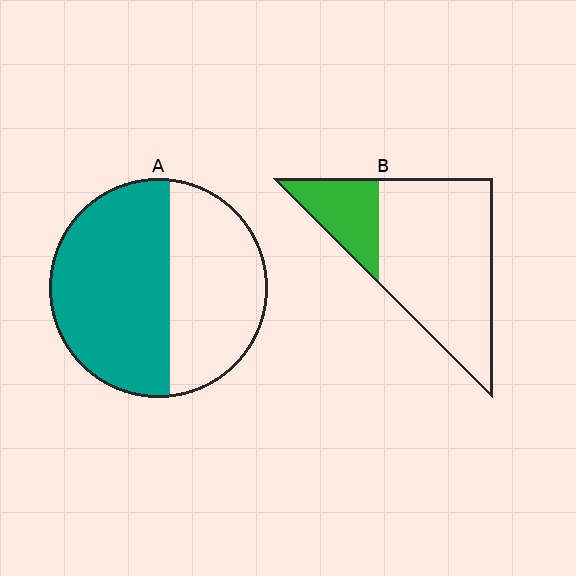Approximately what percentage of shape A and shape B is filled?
A is approximately 55% and B is approximately 25%.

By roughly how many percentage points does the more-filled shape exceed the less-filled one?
By roughly 35 percentage points (A over B).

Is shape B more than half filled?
No.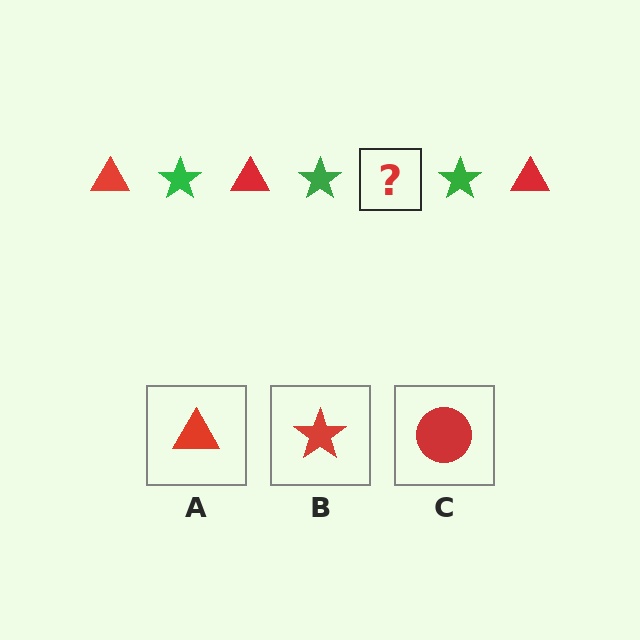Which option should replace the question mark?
Option A.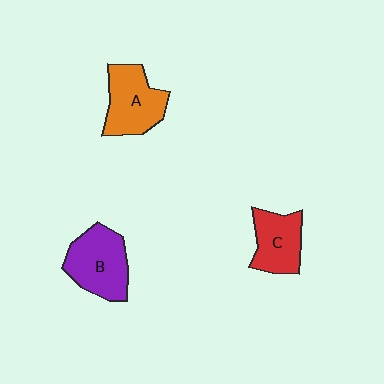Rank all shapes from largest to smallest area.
From largest to smallest: B (purple), A (orange), C (red).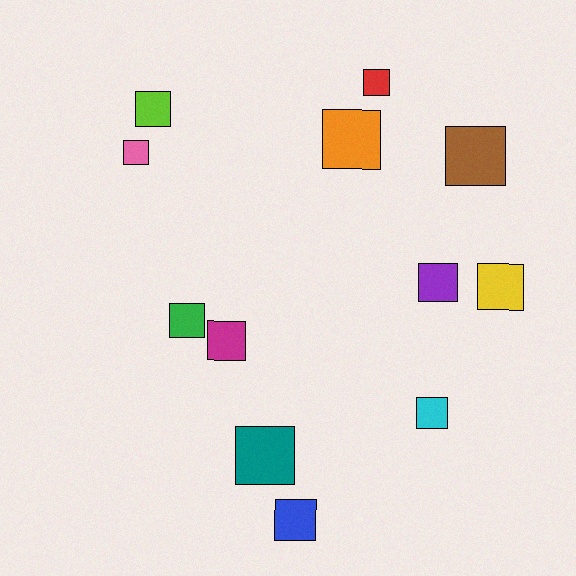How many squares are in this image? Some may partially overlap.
There are 12 squares.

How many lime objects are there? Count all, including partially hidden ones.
There is 1 lime object.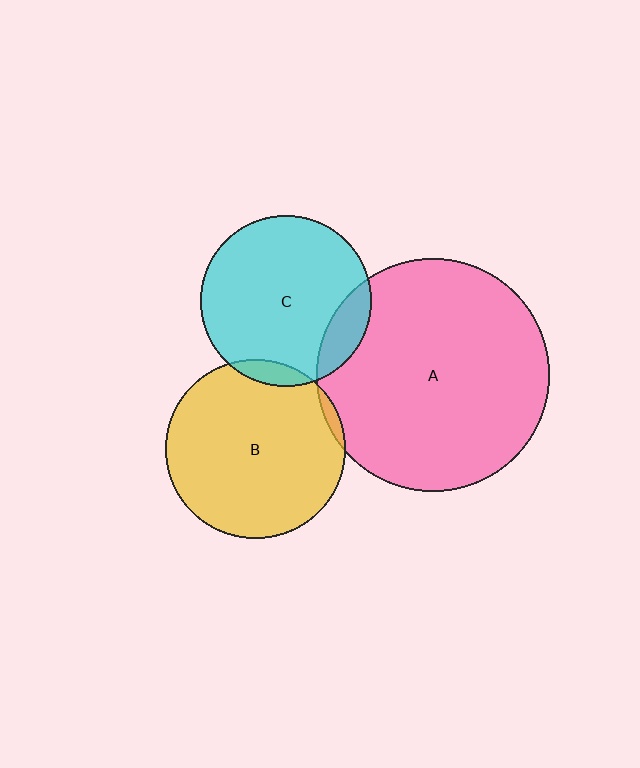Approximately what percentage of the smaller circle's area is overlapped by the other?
Approximately 15%.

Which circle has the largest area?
Circle A (pink).